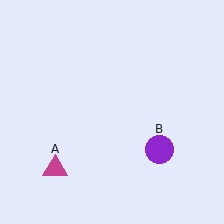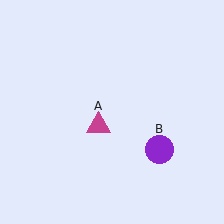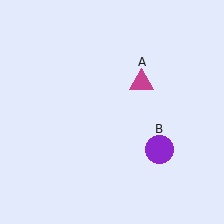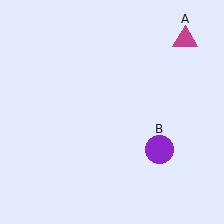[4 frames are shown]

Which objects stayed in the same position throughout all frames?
Purple circle (object B) remained stationary.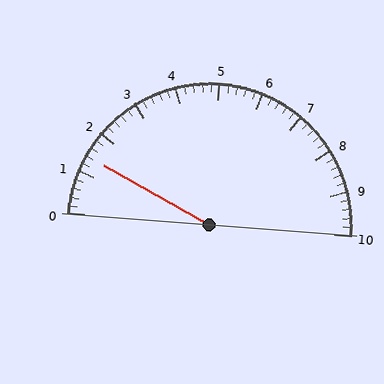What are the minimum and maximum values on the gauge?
The gauge ranges from 0 to 10.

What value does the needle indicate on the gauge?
The needle indicates approximately 1.4.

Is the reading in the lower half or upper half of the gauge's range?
The reading is in the lower half of the range (0 to 10).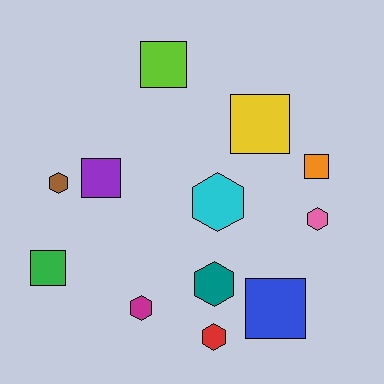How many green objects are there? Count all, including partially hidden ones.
There is 1 green object.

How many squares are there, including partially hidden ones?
There are 6 squares.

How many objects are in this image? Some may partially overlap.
There are 12 objects.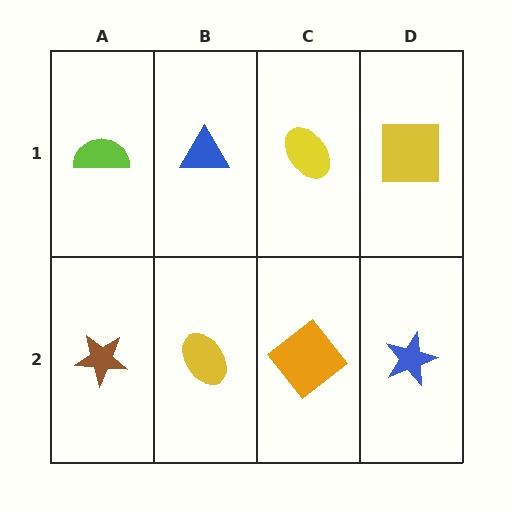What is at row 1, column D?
A yellow square.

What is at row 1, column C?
A yellow ellipse.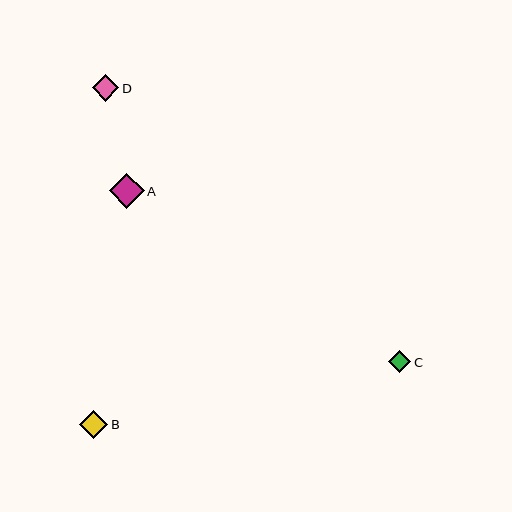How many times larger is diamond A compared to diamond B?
Diamond A is approximately 1.2 times the size of diamond B.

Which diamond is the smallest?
Diamond C is the smallest with a size of approximately 22 pixels.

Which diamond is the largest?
Diamond A is the largest with a size of approximately 35 pixels.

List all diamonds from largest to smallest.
From largest to smallest: A, B, D, C.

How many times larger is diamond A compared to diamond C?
Diamond A is approximately 1.6 times the size of diamond C.